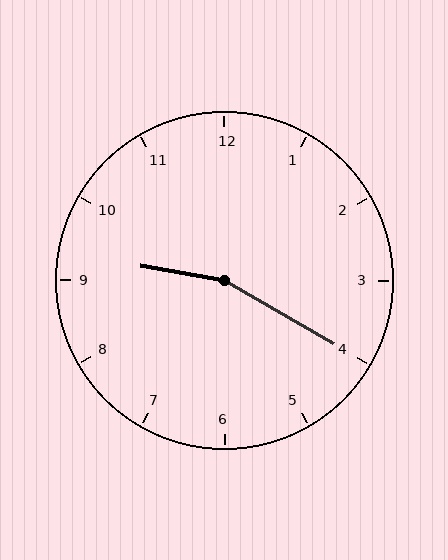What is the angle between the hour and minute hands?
Approximately 160 degrees.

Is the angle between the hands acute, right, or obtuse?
It is obtuse.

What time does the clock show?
9:20.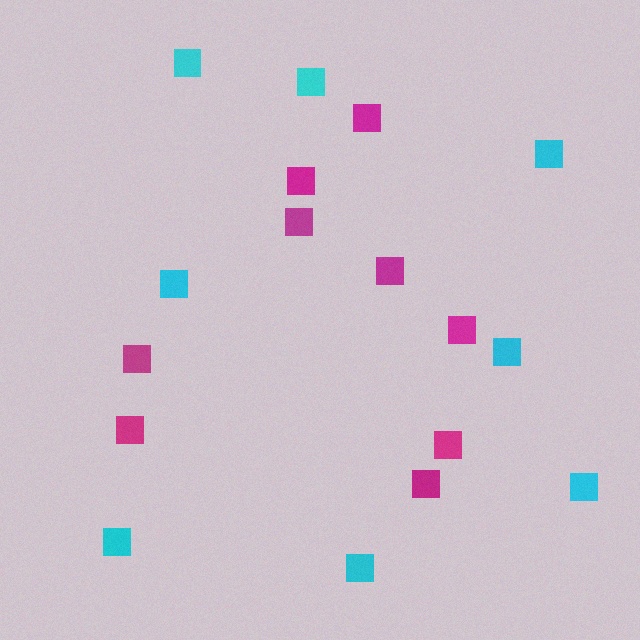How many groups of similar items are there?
There are 2 groups: one group of magenta squares (9) and one group of cyan squares (8).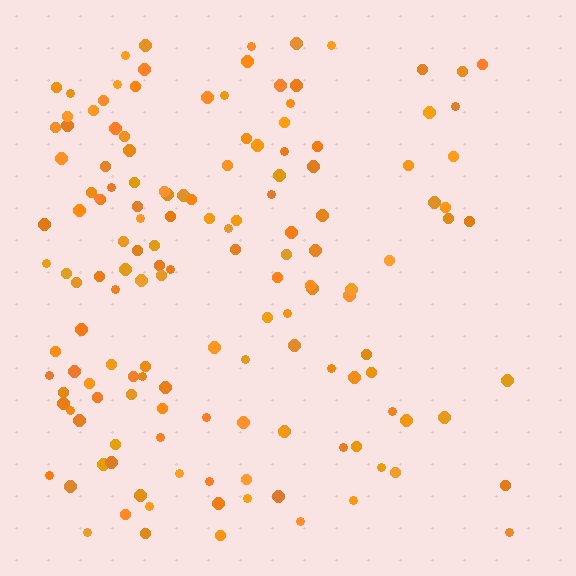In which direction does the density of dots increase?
From right to left, with the left side densest.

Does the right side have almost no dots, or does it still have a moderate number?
Still a moderate number, just noticeably fewer than the left.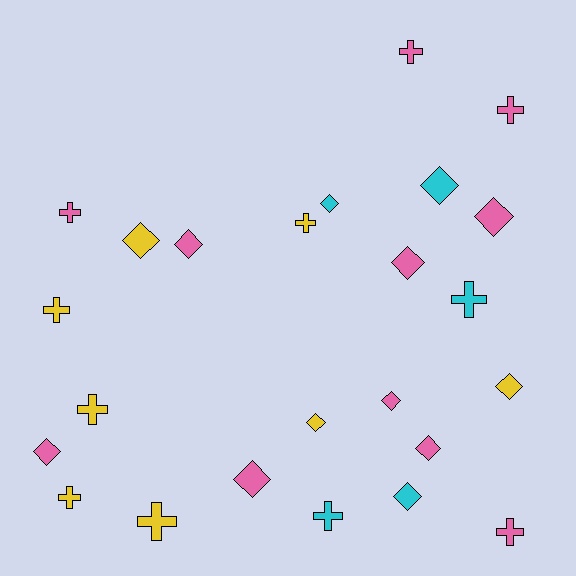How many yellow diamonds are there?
There are 3 yellow diamonds.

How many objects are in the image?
There are 24 objects.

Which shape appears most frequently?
Diamond, with 13 objects.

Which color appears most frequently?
Pink, with 11 objects.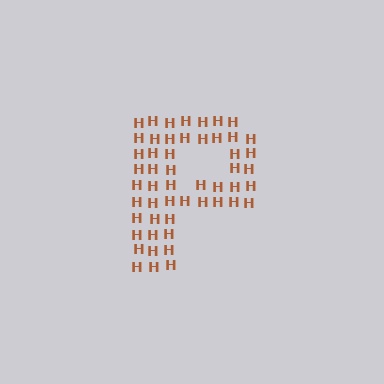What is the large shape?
The large shape is the letter P.